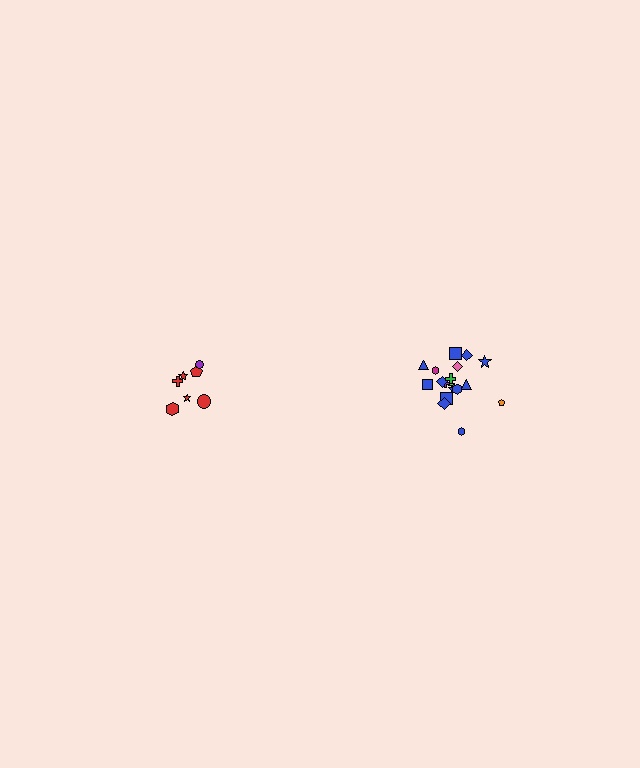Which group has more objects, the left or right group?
The right group.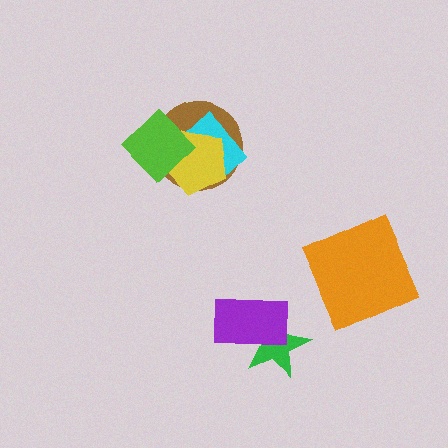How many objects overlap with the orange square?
0 objects overlap with the orange square.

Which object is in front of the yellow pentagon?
The lime diamond is in front of the yellow pentagon.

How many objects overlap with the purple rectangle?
1 object overlaps with the purple rectangle.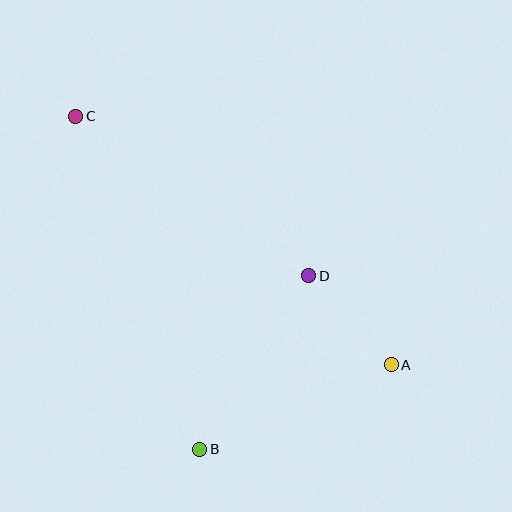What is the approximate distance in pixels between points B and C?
The distance between B and C is approximately 356 pixels.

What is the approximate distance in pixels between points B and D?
The distance between B and D is approximately 205 pixels.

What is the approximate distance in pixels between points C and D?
The distance between C and D is approximately 283 pixels.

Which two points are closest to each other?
Points A and D are closest to each other.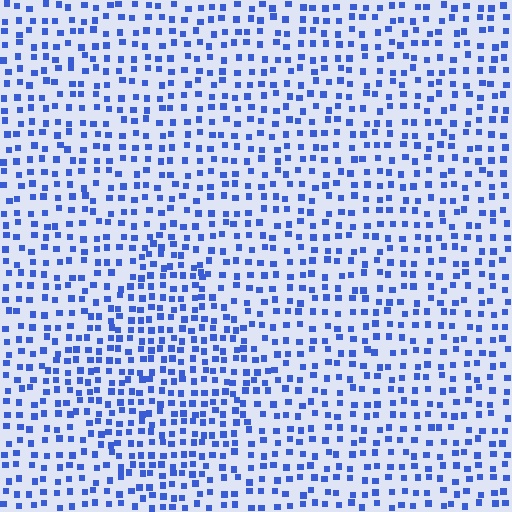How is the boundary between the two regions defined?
The boundary is defined by a change in element density (approximately 1.5x ratio). All elements are the same color, size, and shape.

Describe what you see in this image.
The image contains small blue elements arranged at two different densities. A diamond-shaped region is visible where the elements are more densely packed than the surrounding area.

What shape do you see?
I see a diamond.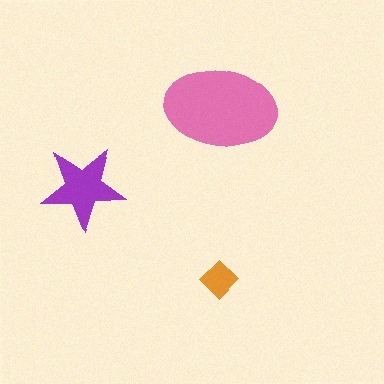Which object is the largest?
The pink ellipse.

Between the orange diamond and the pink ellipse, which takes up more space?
The pink ellipse.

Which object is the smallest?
The orange diamond.